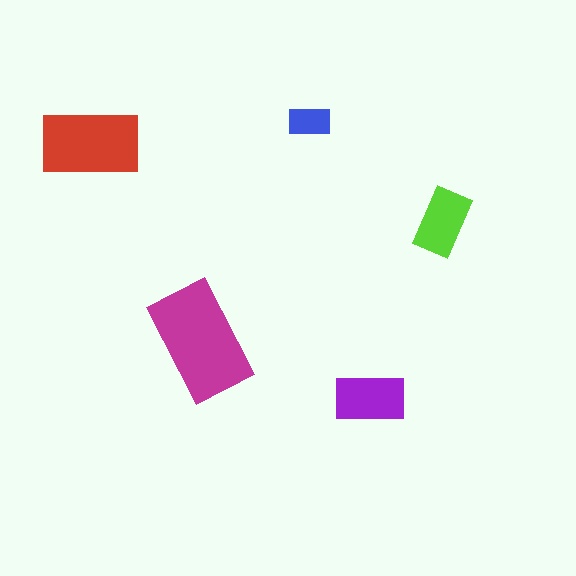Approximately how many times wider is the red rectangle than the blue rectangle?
About 2.5 times wider.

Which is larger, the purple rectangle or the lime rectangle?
The purple one.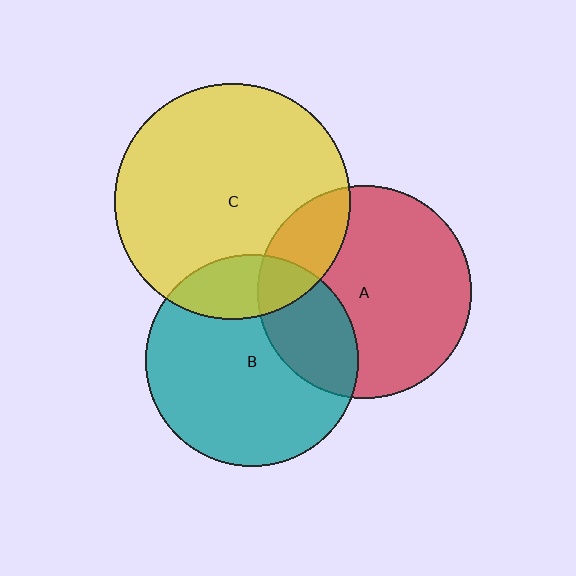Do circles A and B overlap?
Yes.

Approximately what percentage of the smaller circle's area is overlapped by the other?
Approximately 25%.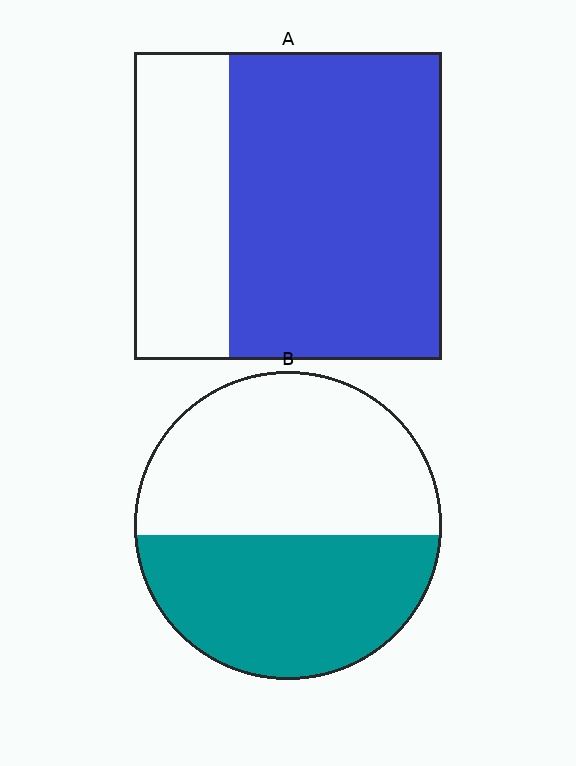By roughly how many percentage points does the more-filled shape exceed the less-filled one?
By roughly 25 percentage points (A over B).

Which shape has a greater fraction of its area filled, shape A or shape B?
Shape A.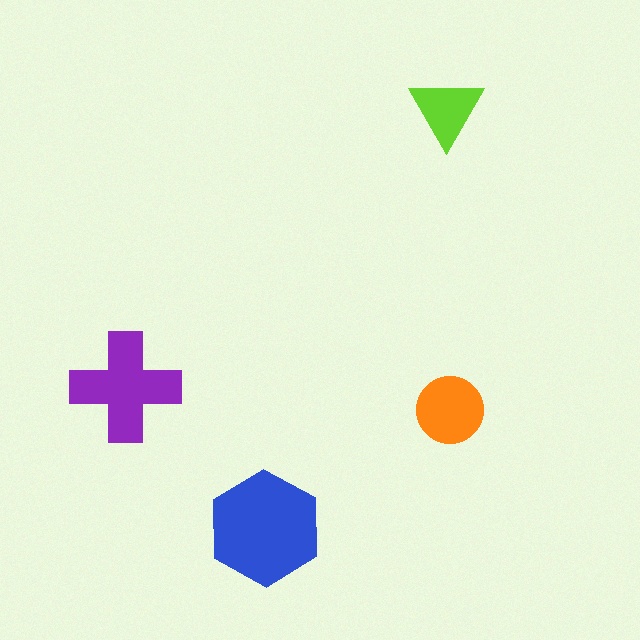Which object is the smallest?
The lime triangle.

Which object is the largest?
The blue hexagon.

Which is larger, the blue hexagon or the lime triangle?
The blue hexagon.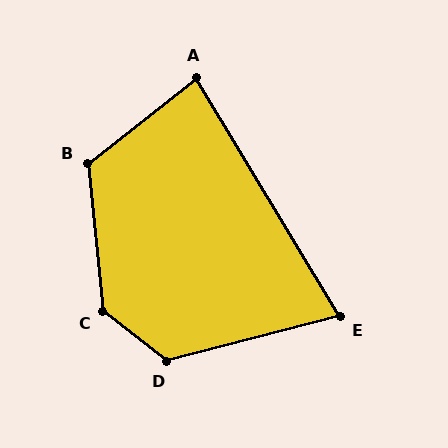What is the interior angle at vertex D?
Approximately 127 degrees (obtuse).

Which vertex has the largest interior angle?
C, at approximately 134 degrees.